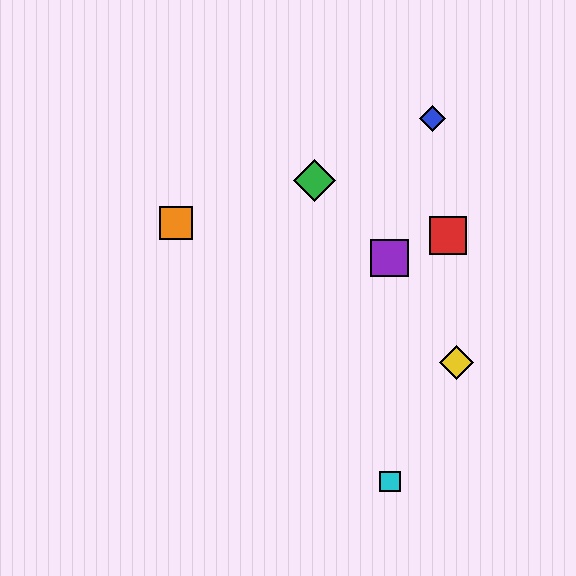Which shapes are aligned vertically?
The purple square, the cyan square are aligned vertically.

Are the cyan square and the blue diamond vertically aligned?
No, the cyan square is at x≈390 and the blue diamond is at x≈432.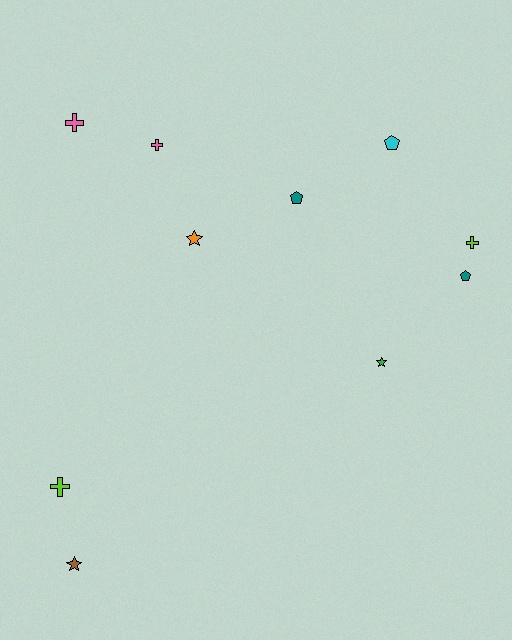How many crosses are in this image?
There are 4 crosses.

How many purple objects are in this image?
There are no purple objects.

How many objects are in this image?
There are 10 objects.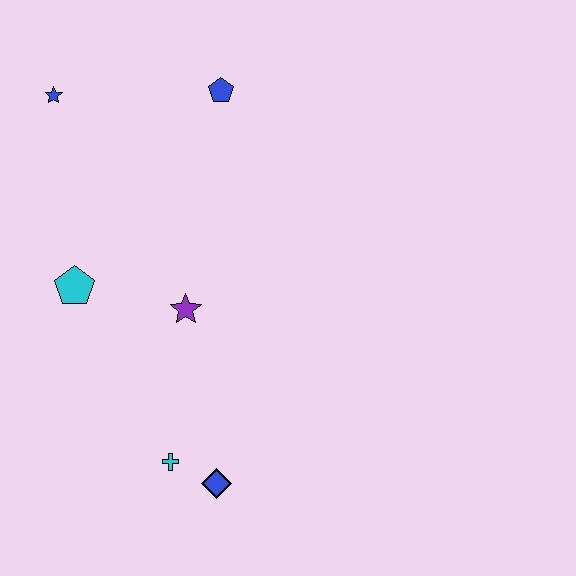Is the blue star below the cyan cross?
No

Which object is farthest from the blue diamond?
The blue star is farthest from the blue diamond.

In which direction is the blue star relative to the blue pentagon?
The blue star is to the left of the blue pentagon.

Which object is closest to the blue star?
The blue pentagon is closest to the blue star.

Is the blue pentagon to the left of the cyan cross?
No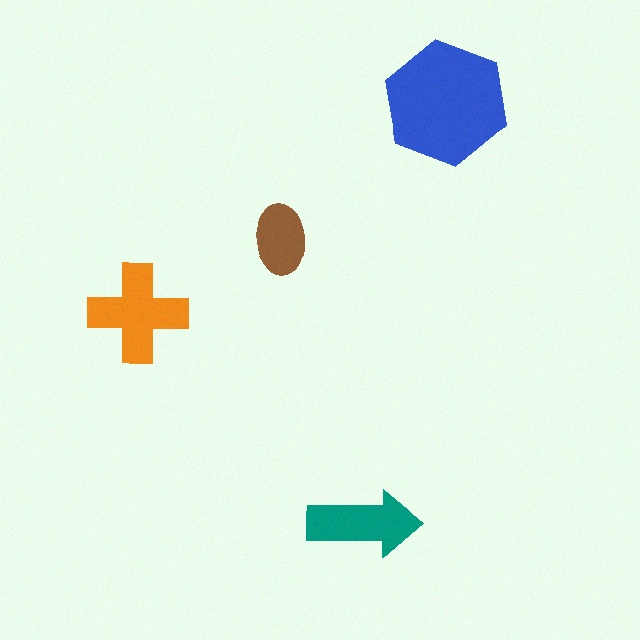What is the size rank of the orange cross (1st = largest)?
2nd.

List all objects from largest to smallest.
The blue hexagon, the orange cross, the teal arrow, the brown ellipse.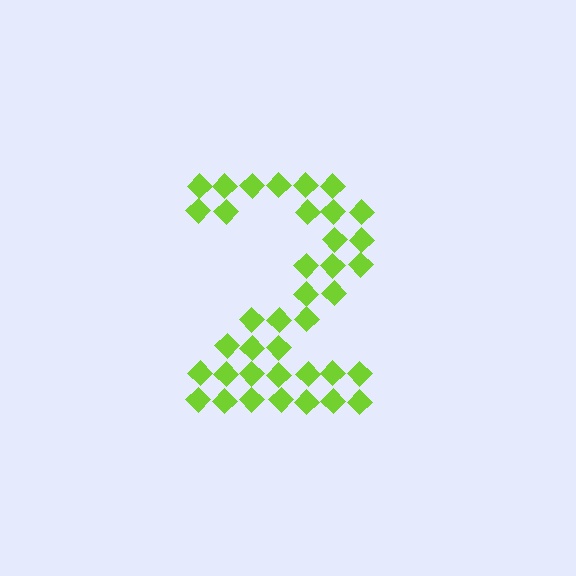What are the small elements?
The small elements are diamonds.